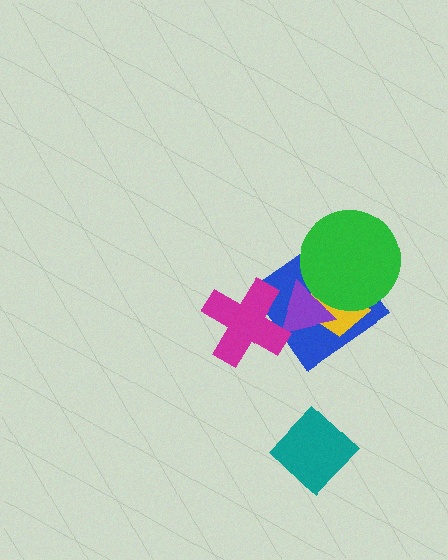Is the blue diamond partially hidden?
Yes, it is partially covered by another shape.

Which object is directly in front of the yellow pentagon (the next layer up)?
The purple triangle is directly in front of the yellow pentagon.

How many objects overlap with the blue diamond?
4 objects overlap with the blue diamond.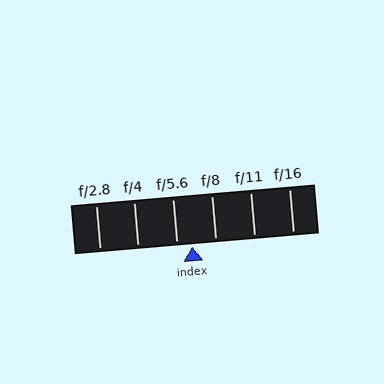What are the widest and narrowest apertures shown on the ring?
The widest aperture shown is f/2.8 and the narrowest is f/16.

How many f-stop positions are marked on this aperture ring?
There are 6 f-stop positions marked.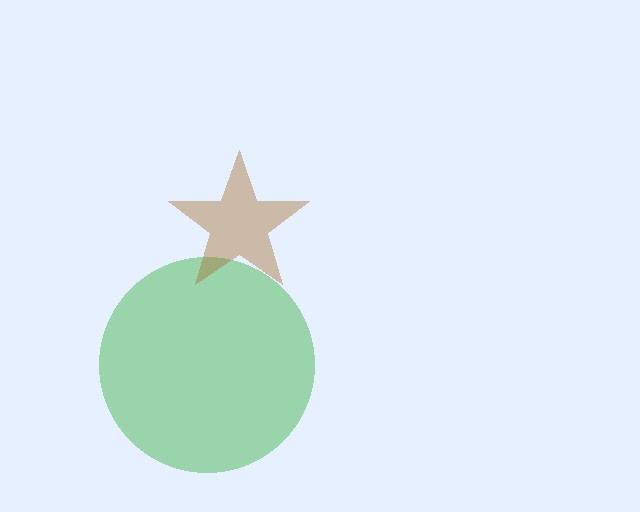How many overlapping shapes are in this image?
There are 2 overlapping shapes in the image.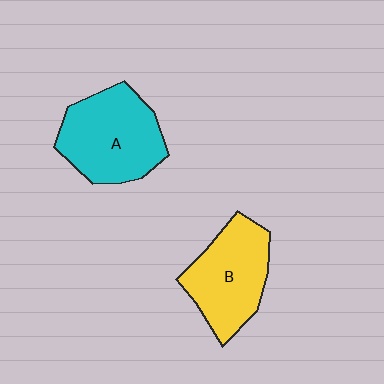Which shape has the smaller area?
Shape B (yellow).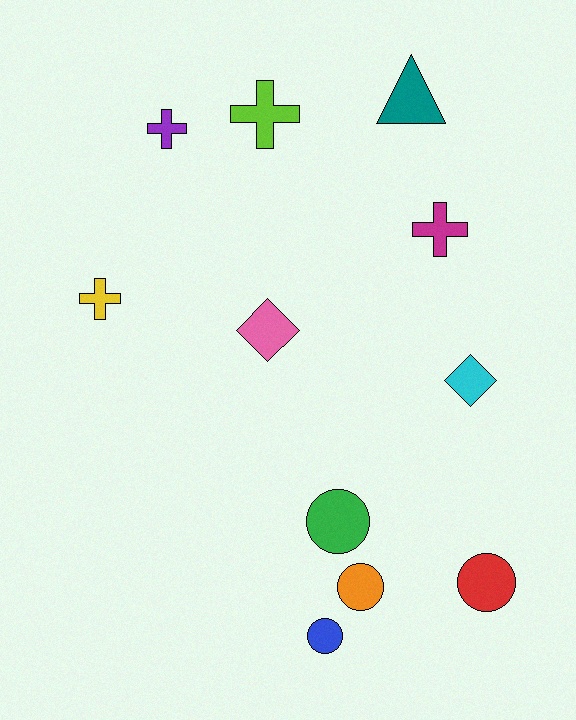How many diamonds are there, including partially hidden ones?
There are 2 diamonds.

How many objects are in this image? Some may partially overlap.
There are 11 objects.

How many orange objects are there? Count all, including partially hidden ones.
There is 1 orange object.